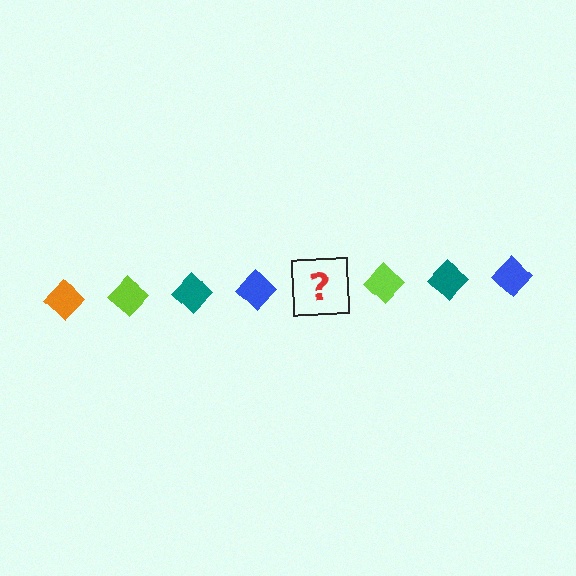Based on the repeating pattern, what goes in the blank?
The blank should be an orange diamond.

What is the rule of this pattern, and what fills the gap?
The rule is that the pattern cycles through orange, lime, teal, blue diamonds. The gap should be filled with an orange diamond.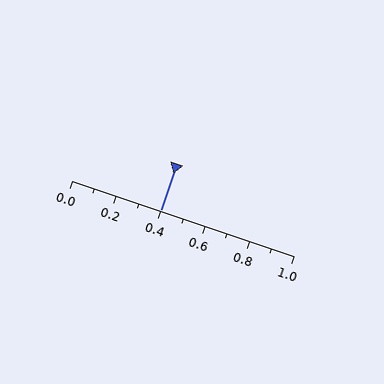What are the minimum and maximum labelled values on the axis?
The axis runs from 0.0 to 1.0.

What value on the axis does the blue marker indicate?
The marker indicates approximately 0.4.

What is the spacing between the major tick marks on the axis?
The major ticks are spaced 0.2 apart.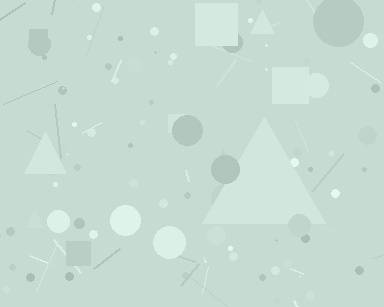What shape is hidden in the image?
A triangle is hidden in the image.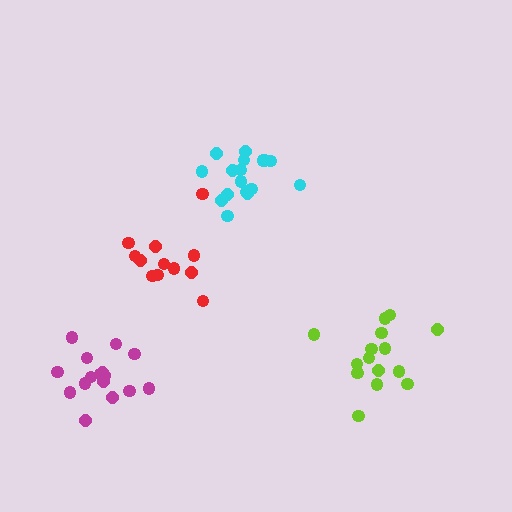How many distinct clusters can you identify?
There are 4 distinct clusters.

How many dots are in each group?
Group 1: 12 dots, Group 2: 17 dots, Group 3: 15 dots, Group 4: 16 dots (60 total).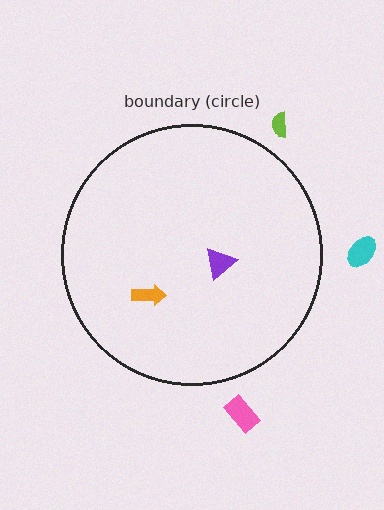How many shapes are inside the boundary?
2 inside, 3 outside.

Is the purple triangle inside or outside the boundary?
Inside.